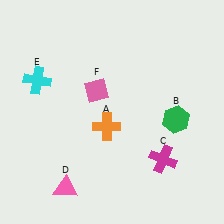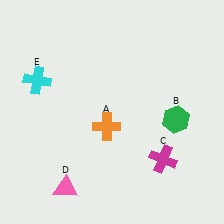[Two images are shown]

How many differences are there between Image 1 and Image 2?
There is 1 difference between the two images.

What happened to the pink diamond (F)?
The pink diamond (F) was removed in Image 2. It was in the top-left area of Image 1.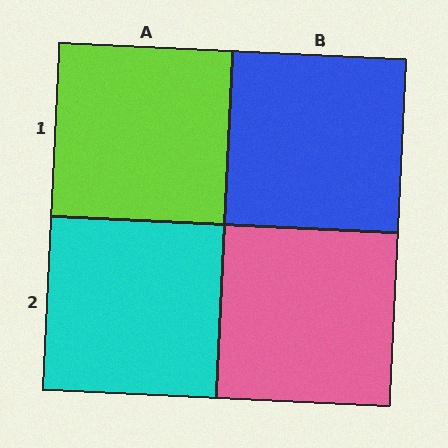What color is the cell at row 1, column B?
Blue.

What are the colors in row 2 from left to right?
Cyan, pink.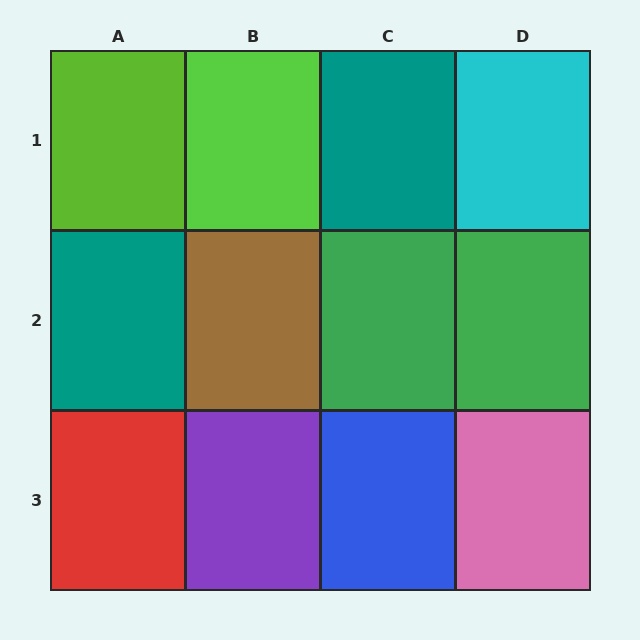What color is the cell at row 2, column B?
Brown.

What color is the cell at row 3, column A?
Red.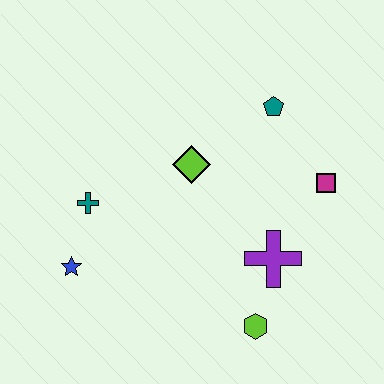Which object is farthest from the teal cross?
The magenta square is farthest from the teal cross.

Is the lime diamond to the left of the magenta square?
Yes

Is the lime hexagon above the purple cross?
No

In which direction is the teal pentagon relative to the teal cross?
The teal pentagon is to the right of the teal cross.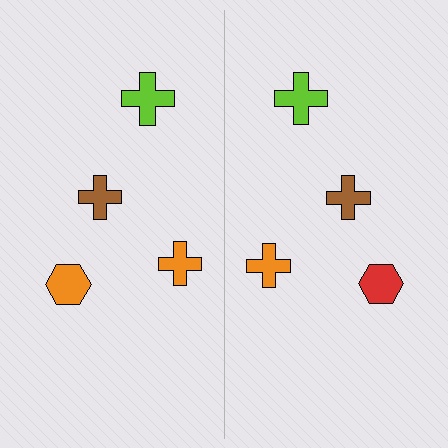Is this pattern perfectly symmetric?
No, the pattern is not perfectly symmetric. The red hexagon on the right side breaks the symmetry — its mirror counterpart is orange.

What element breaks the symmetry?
The red hexagon on the right side breaks the symmetry — its mirror counterpart is orange.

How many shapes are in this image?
There are 8 shapes in this image.